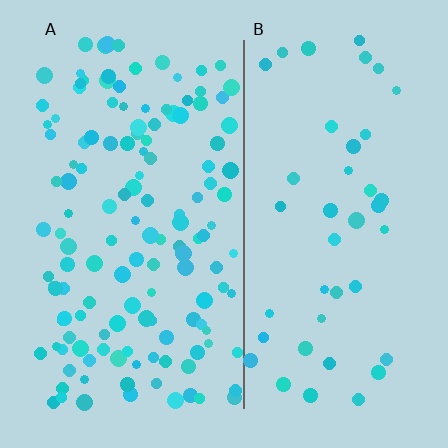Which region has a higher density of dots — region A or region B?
A (the left).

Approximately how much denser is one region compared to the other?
Approximately 3.1× — region A over region B.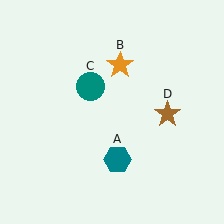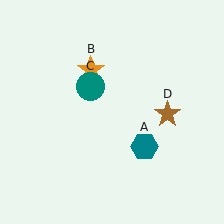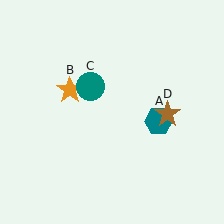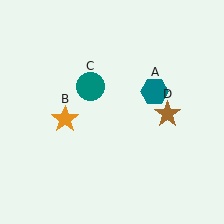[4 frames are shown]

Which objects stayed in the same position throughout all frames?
Teal circle (object C) and brown star (object D) remained stationary.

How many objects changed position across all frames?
2 objects changed position: teal hexagon (object A), orange star (object B).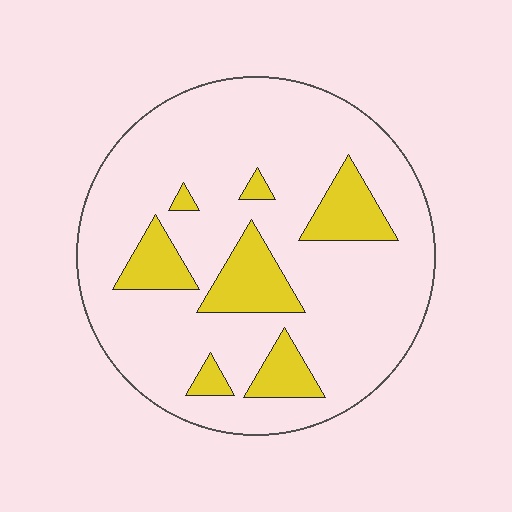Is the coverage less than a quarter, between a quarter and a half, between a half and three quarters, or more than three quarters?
Less than a quarter.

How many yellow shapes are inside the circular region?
7.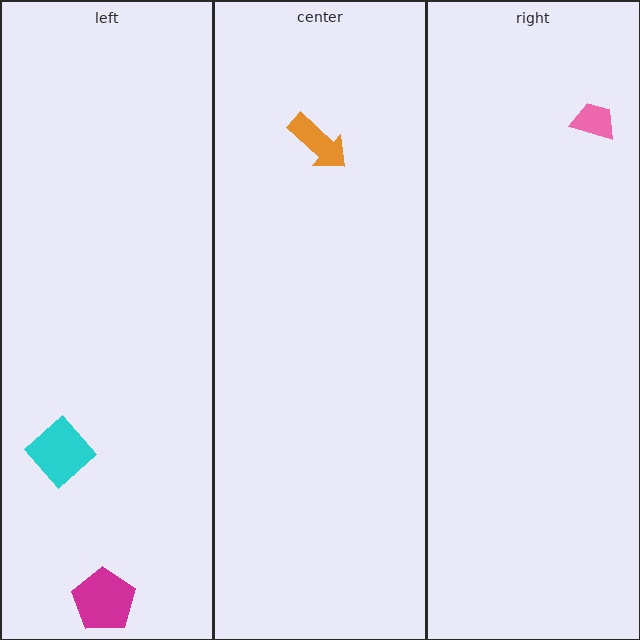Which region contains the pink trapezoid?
The right region.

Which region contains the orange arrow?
The center region.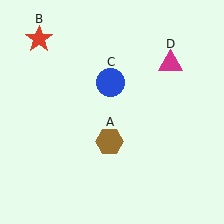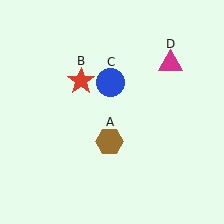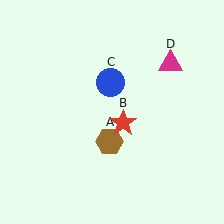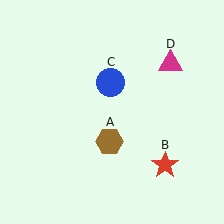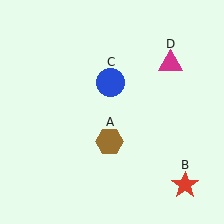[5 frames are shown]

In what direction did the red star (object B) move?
The red star (object B) moved down and to the right.